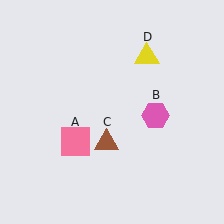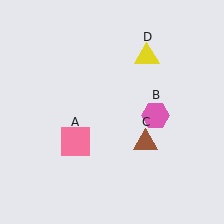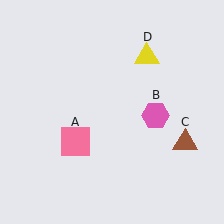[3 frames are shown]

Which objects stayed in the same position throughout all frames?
Pink square (object A) and pink hexagon (object B) and yellow triangle (object D) remained stationary.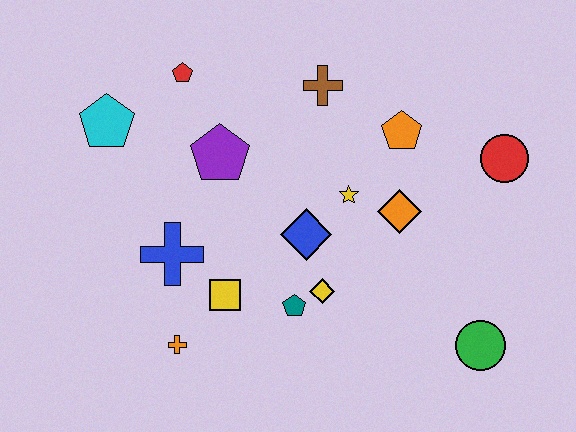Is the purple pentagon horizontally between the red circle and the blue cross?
Yes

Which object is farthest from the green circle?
The cyan pentagon is farthest from the green circle.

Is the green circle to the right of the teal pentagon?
Yes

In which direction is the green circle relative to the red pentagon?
The green circle is to the right of the red pentagon.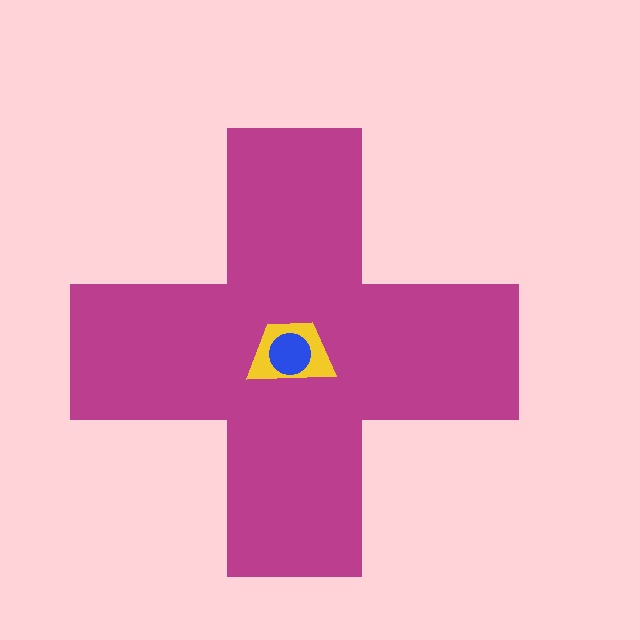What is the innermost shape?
The blue circle.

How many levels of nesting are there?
3.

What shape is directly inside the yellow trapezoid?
The blue circle.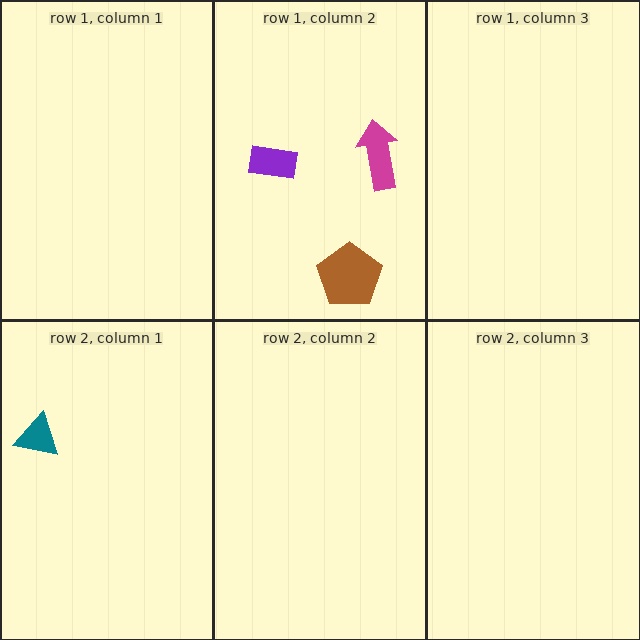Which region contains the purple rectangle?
The row 1, column 2 region.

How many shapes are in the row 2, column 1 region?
1.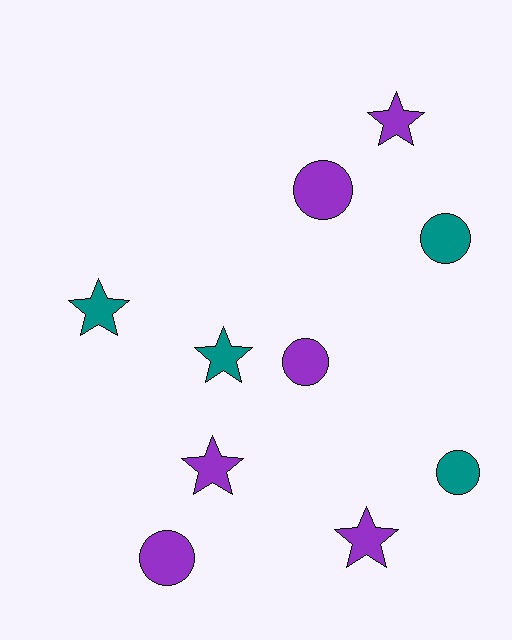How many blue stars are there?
There are no blue stars.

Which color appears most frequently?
Purple, with 6 objects.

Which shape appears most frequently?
Circle, with 5 objects.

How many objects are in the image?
There are 10 objects.